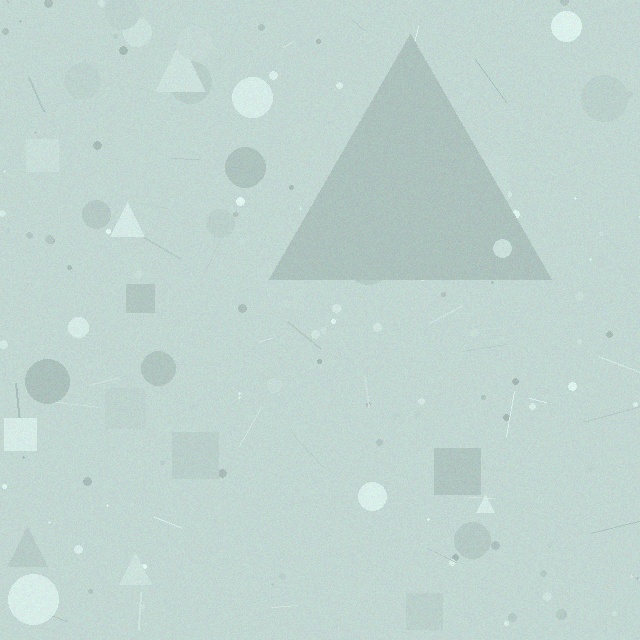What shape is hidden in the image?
A triangle is hidden in the image.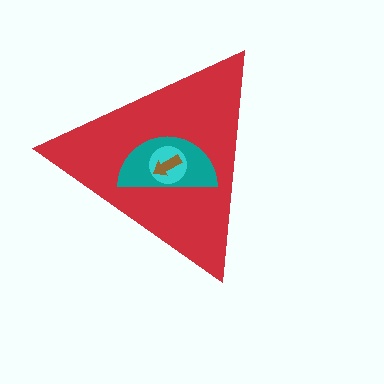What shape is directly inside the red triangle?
The teal semicircle.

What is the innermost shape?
The brown arrow.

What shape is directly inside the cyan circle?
The brown arrow.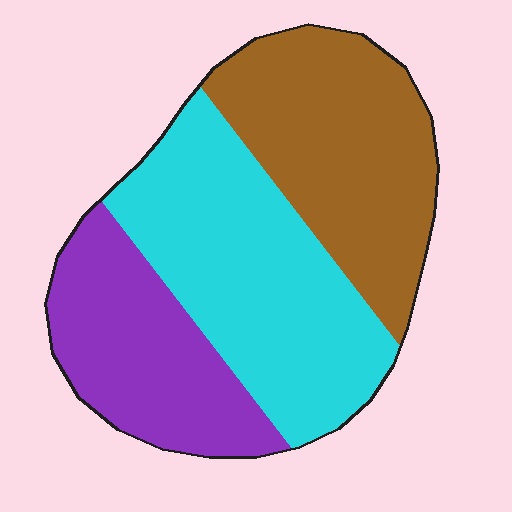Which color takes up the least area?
Purple, at roughly 25%.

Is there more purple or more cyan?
Cyan.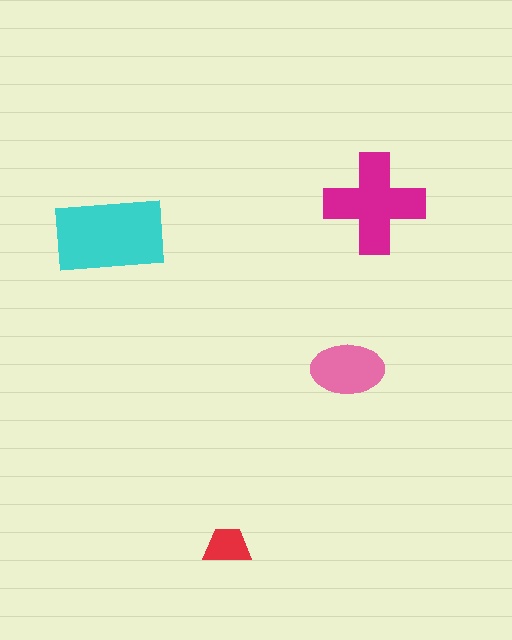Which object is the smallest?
The red trapezoid.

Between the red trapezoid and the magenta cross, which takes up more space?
The magenta cross.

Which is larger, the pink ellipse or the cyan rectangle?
The cyan rectangle.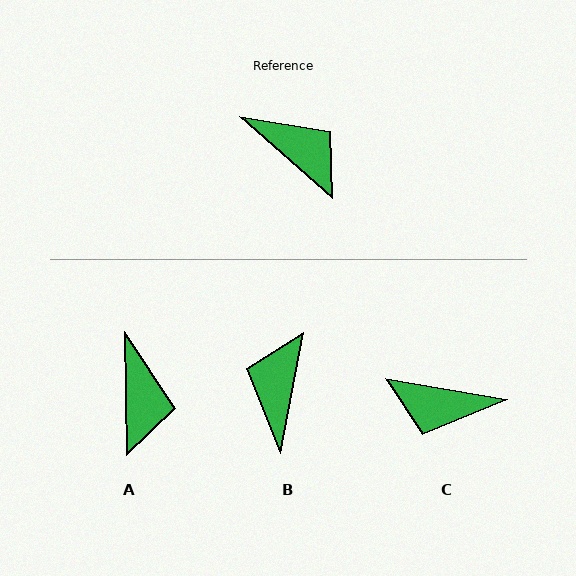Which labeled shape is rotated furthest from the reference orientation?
C, about 149 degrees away.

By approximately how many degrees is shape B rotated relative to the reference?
Approximately 121 degrees counter-clockwise.